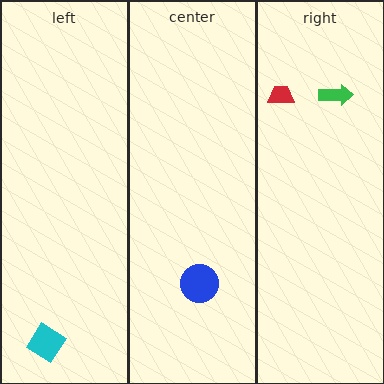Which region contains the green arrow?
The right region.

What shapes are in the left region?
The cyan diamond.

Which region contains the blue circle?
The center region.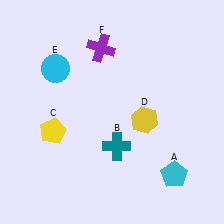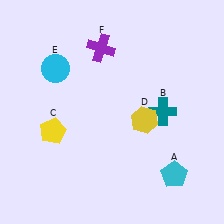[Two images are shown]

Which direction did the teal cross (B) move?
The teal cross (B) moved right.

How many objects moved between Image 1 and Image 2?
1 object moved between the two images.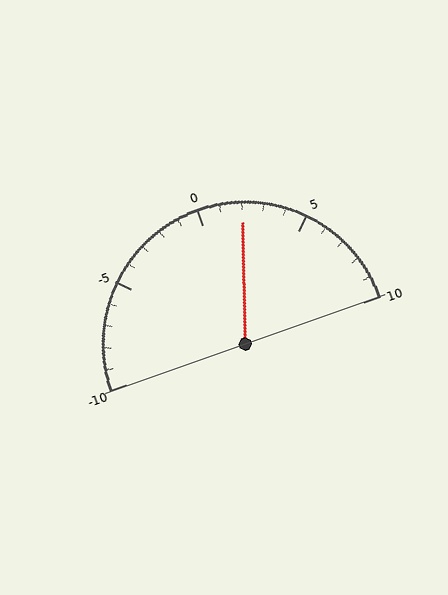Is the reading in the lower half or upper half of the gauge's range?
The reading is in the upper half of the range (-10 to 10).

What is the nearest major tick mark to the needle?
The nearest major tick mark is 0.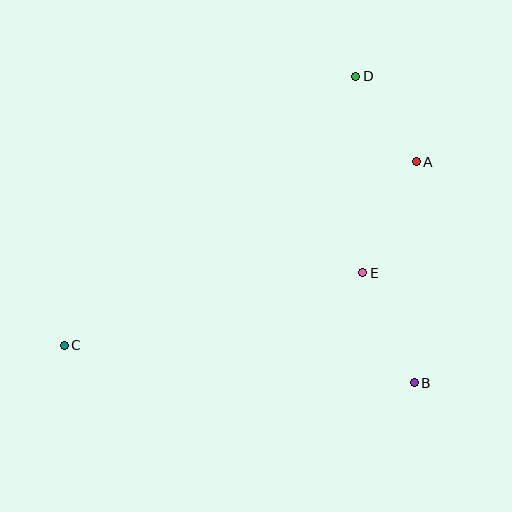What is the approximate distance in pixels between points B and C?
The distance between B and C is approximately 352 pixels.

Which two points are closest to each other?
Points A and D are closest to each other.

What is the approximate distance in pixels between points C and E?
The distance between C and E is approximately 307 pixels.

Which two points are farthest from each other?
Points A and C are farthest from each other.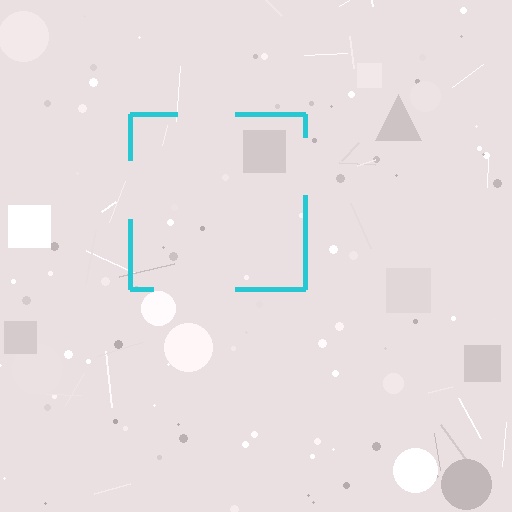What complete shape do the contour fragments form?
The contour fragments form a square.